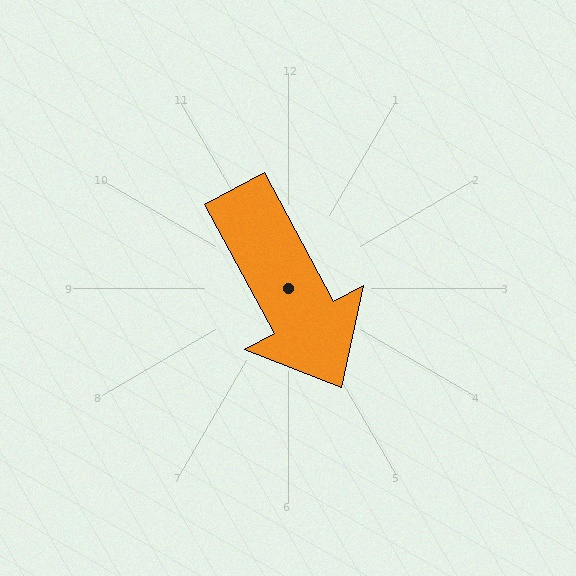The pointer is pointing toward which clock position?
Roughly 5 o'clock.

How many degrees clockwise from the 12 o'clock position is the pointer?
Approximately 152 degrees.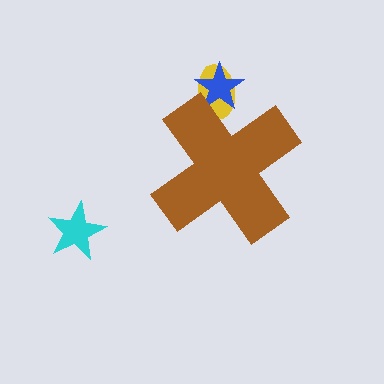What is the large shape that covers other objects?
A brown cross.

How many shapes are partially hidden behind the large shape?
2 shapes are partially hidden.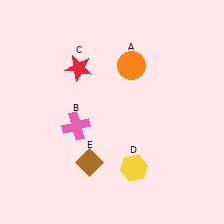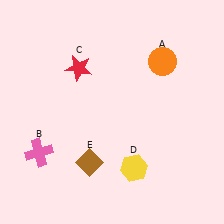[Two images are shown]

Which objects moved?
The objects that moved are: the orange circle (A), the pink cross (B).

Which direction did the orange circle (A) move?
The orange circle (A) moved right.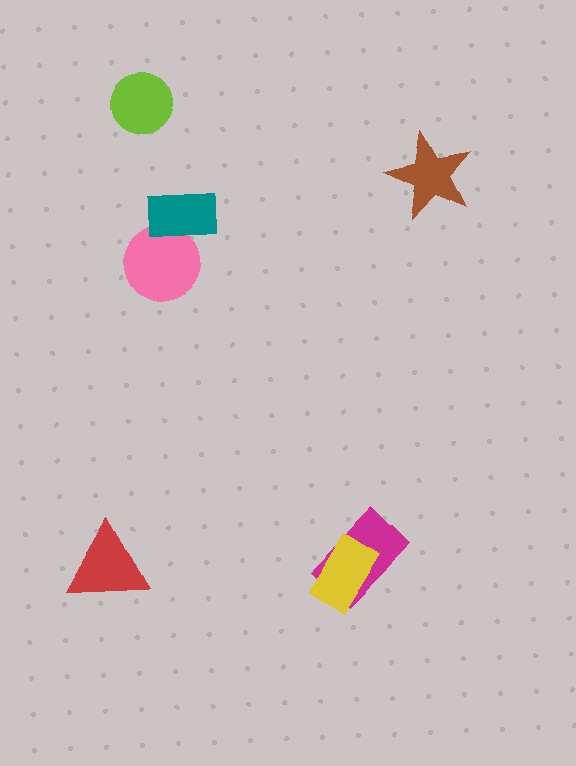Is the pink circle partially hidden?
Yes, it is partially covered by another shape.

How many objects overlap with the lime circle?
0 objects overlap with the lime circle.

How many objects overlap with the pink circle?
1 object overlaps with the pink circle.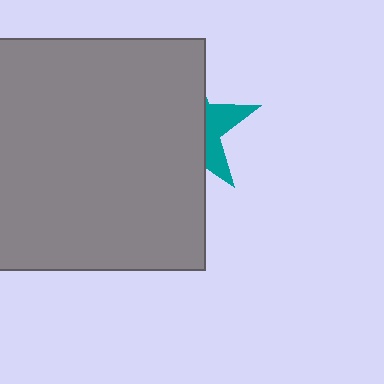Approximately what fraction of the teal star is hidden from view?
Roughly 70% of the teal star is hidden behind the gray square.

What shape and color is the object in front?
The object in front is a gray square.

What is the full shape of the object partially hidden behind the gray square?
The partially hidden object is a teal star.